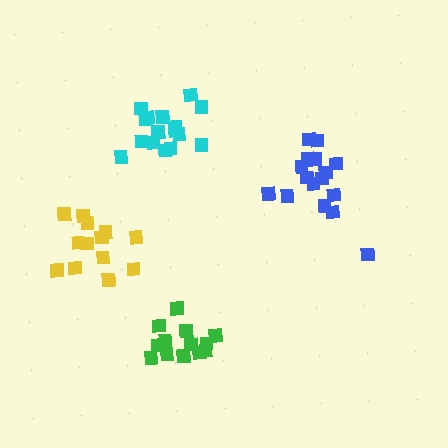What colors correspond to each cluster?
The clusters are colored: yellow, cyan, blue, green.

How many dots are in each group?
Group 1: 13 dots, Group 2: 16 dots, Group 3: 16 dots, Group 4: 13 dots (58 total).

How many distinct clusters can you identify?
There are 4 distinct clusters.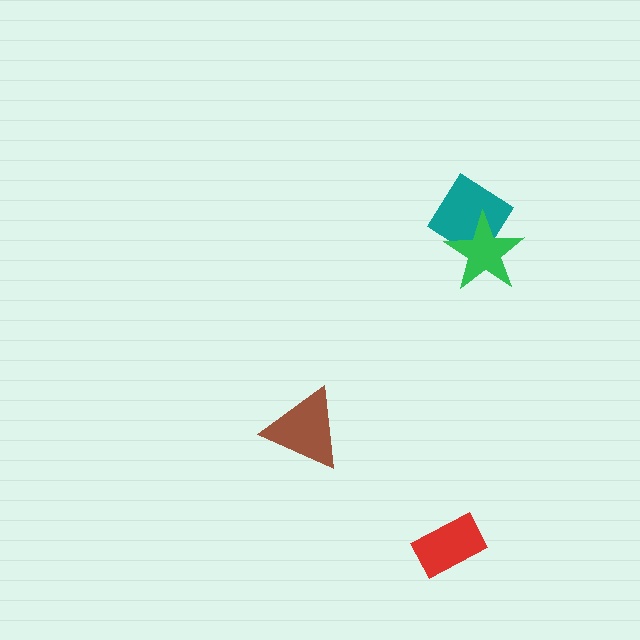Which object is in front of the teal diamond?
The green star is in front of the teal diamond.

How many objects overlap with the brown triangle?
0 objects overlap with the brown triangle.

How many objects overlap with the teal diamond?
1 object overlaps with the teal diamond.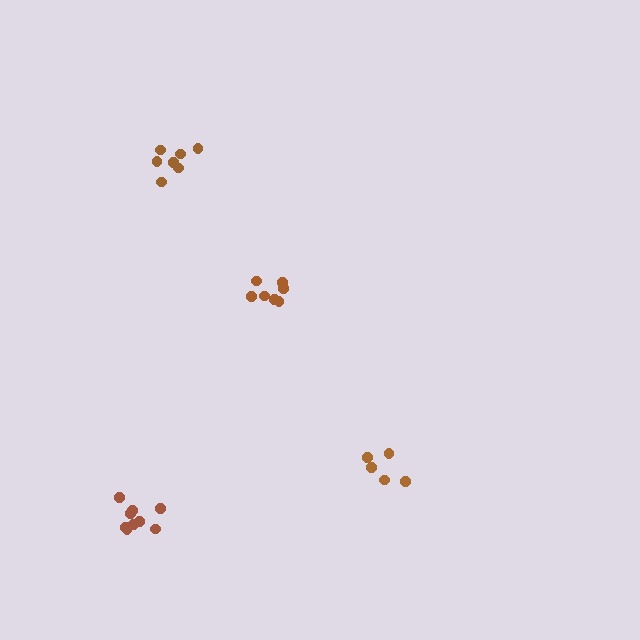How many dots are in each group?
Group 1: 5 dots, Group 2: 9 dots, Group 3: 7 dots, Group 4: 7 dots (28 total).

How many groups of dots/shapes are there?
There are 4 groups.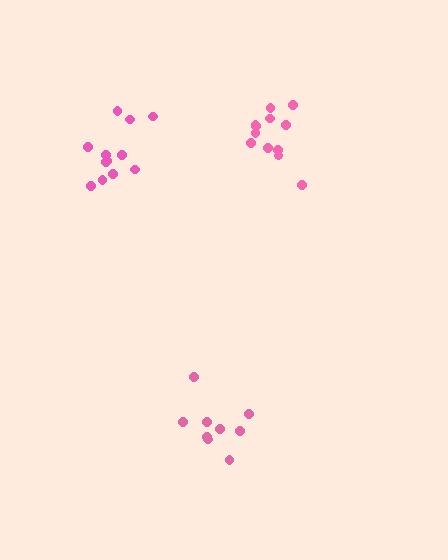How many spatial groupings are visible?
There are 3 spatial groupings.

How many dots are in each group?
Group 1: 13 dots, Group 2: 12 dots, Group 3: 9 dots (34 total).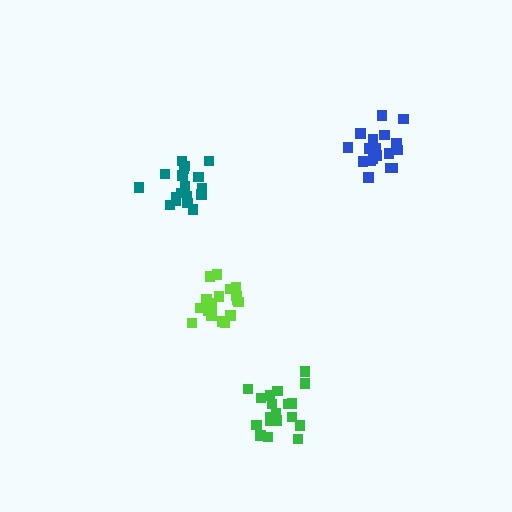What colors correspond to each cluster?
The clusters are colored: teal, green, blue, lime.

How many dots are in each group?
Group 1: 18 dots, Group 2: 19 dots, Group 3: 18 dots, Group 4: 18 dots (73 total).